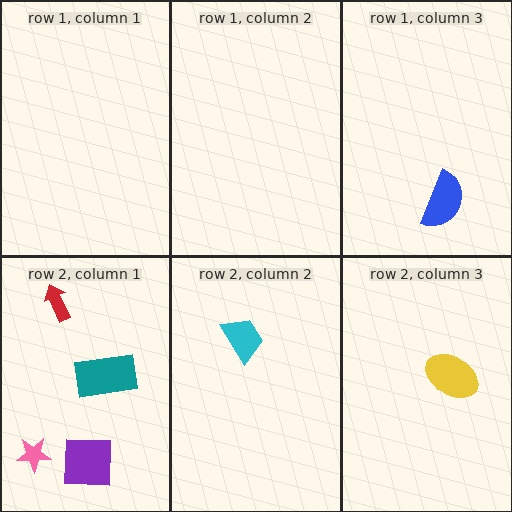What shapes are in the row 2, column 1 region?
The purple square, the teal rectangle, the red arrow, the pink star.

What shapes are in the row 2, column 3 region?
The yellow ellipse.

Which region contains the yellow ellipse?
The row 2, column 3 region.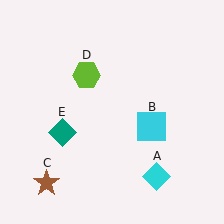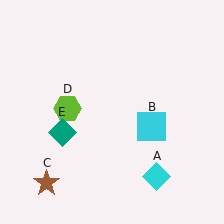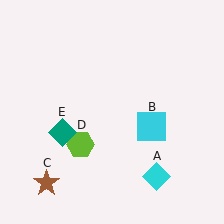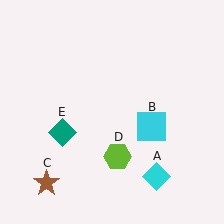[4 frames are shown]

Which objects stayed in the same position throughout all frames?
Cyan diamond (object A) and cyan square (object B) and brown star (object C) and teal diamond (object E) remained stationary.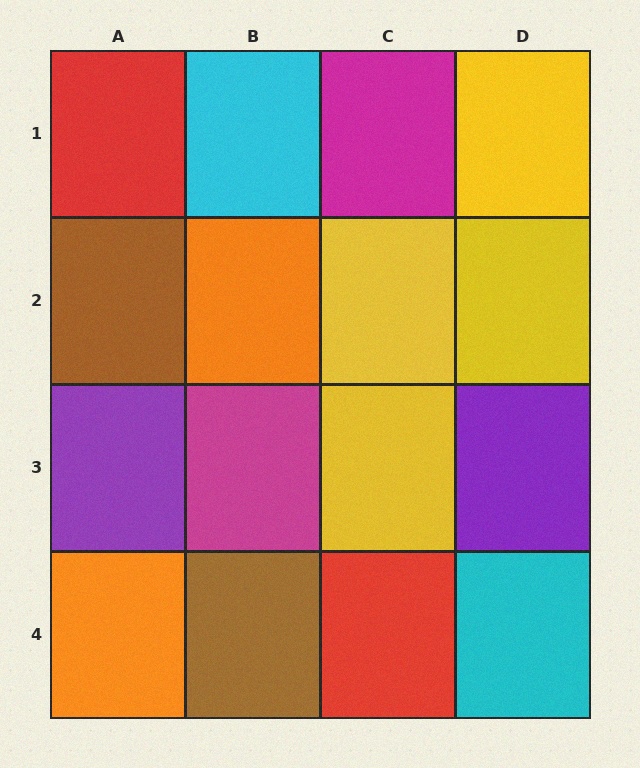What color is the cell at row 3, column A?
Purple.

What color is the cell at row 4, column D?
Cyan.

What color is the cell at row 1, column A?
Red.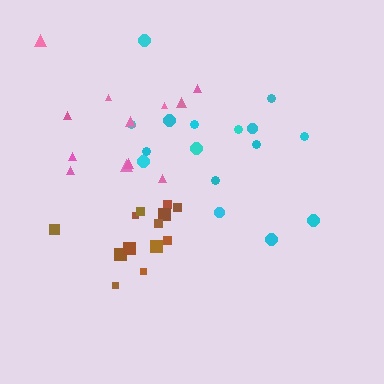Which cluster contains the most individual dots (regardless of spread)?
Cyan (16).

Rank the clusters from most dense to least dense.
brown, cyan, pink.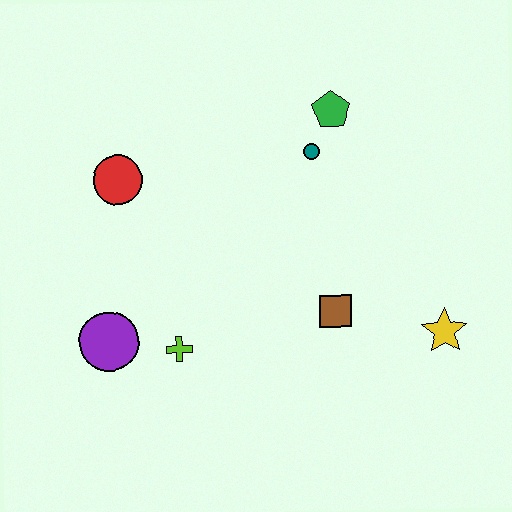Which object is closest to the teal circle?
The green pentagon is closest to the teal circle.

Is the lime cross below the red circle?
Yes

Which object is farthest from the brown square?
The red circle is farthest from the brown square.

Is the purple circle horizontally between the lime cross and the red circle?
No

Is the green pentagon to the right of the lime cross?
Yes